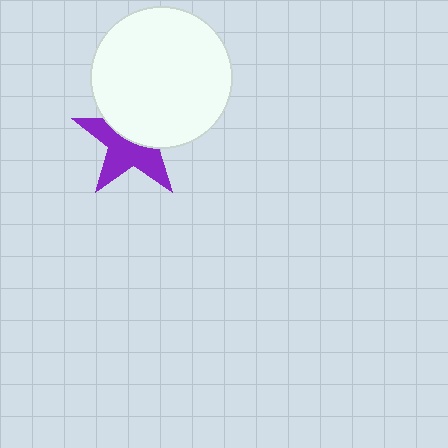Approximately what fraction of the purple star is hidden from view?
Roughly 48% of the purple star is hidden behind the white circle.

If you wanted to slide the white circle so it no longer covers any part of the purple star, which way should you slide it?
Slide it up — that is the most direct way to separate the two shapes.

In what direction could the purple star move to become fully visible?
The purple star could move down. That would shift it out from behind the white circle entirely.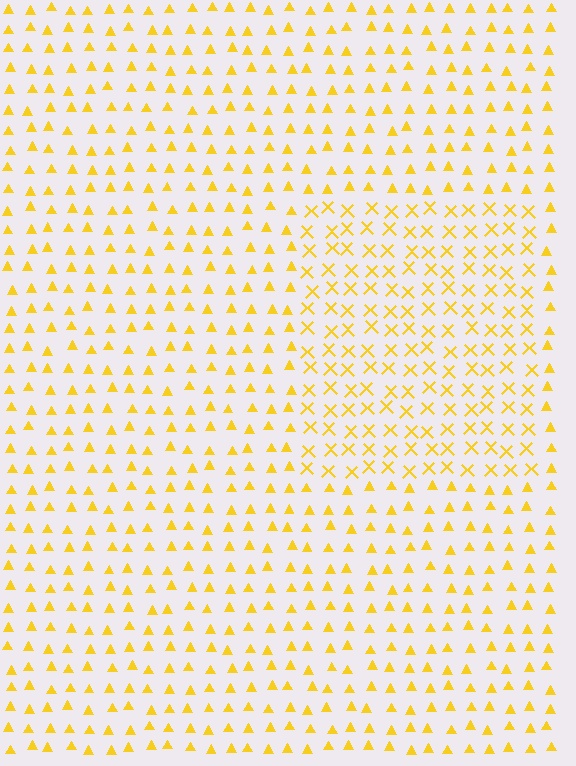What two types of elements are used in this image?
The image uses X marks inside the rectangle region and triangles outside it.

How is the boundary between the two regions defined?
The boundary is defined by a change in element shape: X marks inside vs. triangles outside. All elements share the same color and spacing.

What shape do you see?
I see a rectangle.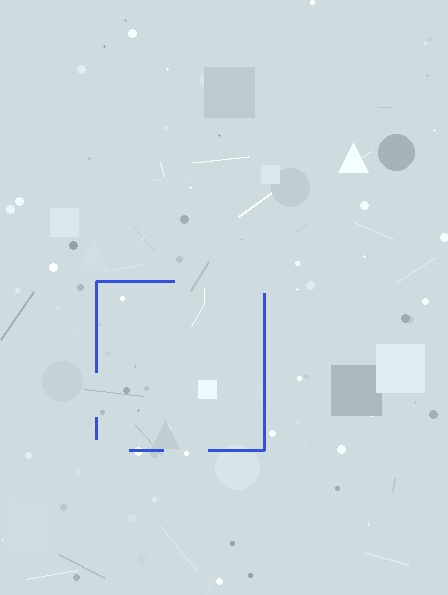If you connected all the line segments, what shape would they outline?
They would outline a square.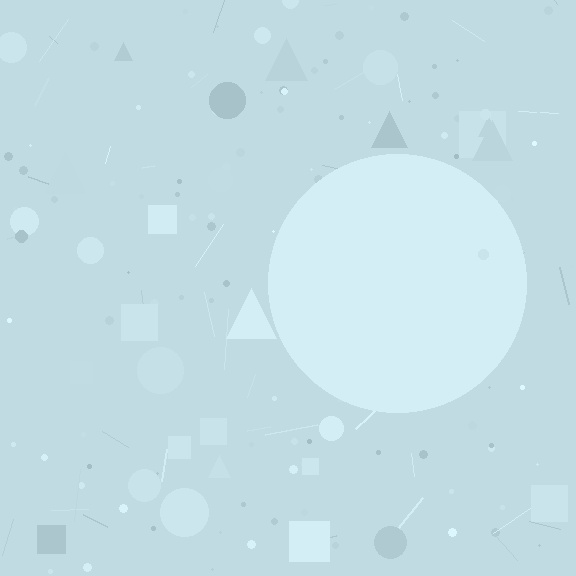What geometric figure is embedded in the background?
A circle is embedded in the background.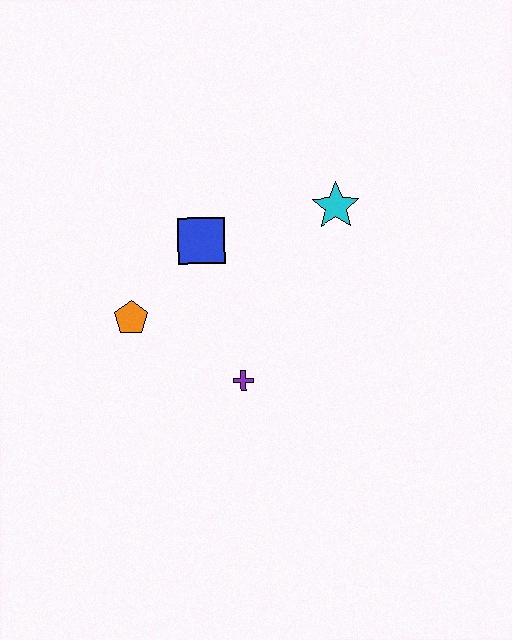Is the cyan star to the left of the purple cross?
No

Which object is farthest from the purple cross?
The cyan star is farthest from the purple cross.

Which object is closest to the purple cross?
The orange pentagon is closest to the purple cross.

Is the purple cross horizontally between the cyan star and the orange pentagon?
Yes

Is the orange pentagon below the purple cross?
No